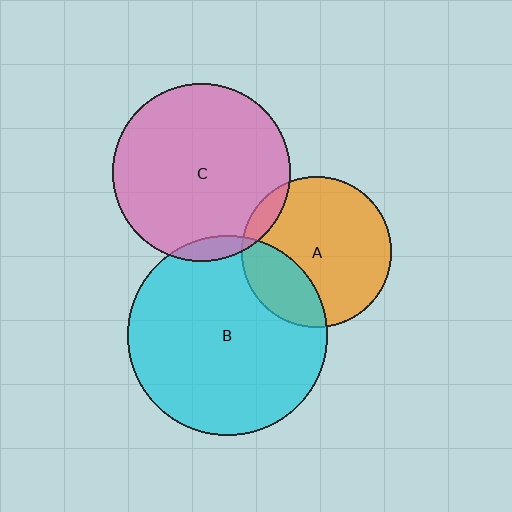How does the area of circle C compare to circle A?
Approximately 1.4 times.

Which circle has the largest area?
Circle B (cyan).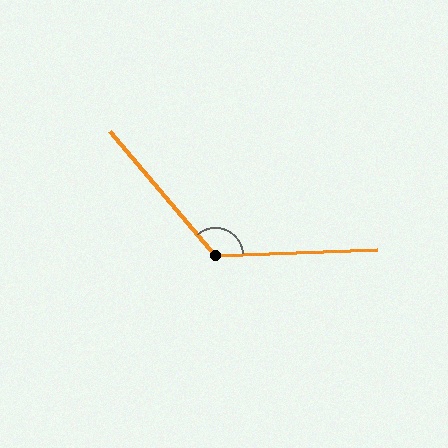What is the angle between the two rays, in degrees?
Approximately 128 degrees.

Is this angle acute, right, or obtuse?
It is obtuse.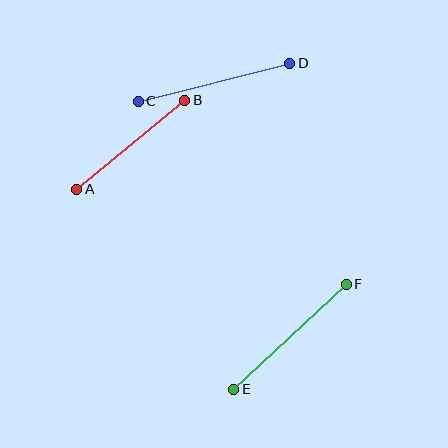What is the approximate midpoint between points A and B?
The midpoint is at approximately (131, 145) pixels.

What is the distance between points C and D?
The distance is approximately 156 pixels.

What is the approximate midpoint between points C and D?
The midpoint is at approximately (214, 82) pixels.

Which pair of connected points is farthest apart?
Points C and D are farthest apart.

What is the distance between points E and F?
The distance is approximately 154 pixels.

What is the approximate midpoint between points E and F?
The midpoint is at approximately (290, 337) pixels.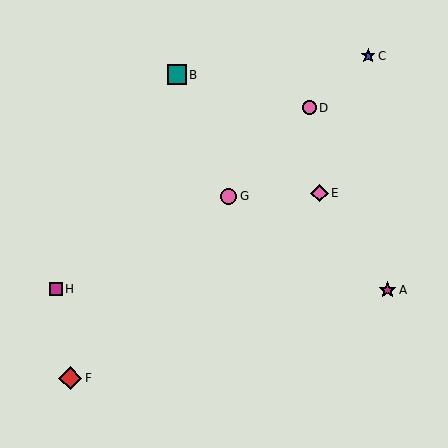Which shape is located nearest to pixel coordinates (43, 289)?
The magenta square (labeled H) at (56, 289) is nearest to that location.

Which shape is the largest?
The red diamond (labeled F) is the largest.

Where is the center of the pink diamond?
The center of the pink diamond is at (319, 193).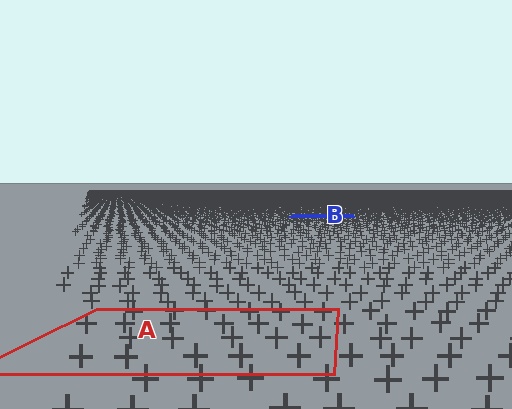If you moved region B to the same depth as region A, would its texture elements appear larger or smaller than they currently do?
They would appear larger. At a closer depth, the same texture elements are projected at a bigger on-screen size.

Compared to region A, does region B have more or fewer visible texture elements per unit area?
Region B has more texture elements per unit area — they are packed more densely because it is farther away.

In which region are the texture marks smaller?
The texture marks are smaller in region B, because it is farther away.